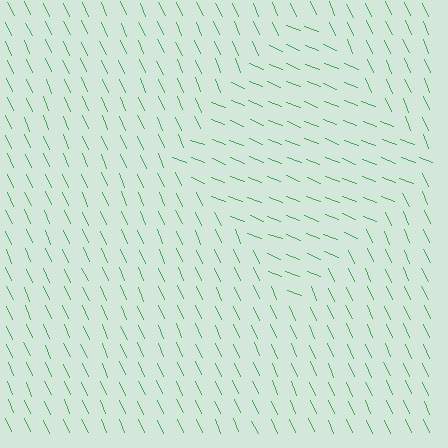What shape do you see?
I see a diamond.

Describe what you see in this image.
The image is filled with small green line segments. A diamond region in the image has lines oriented differently from the surrounding lines, creating a visible texture boundary.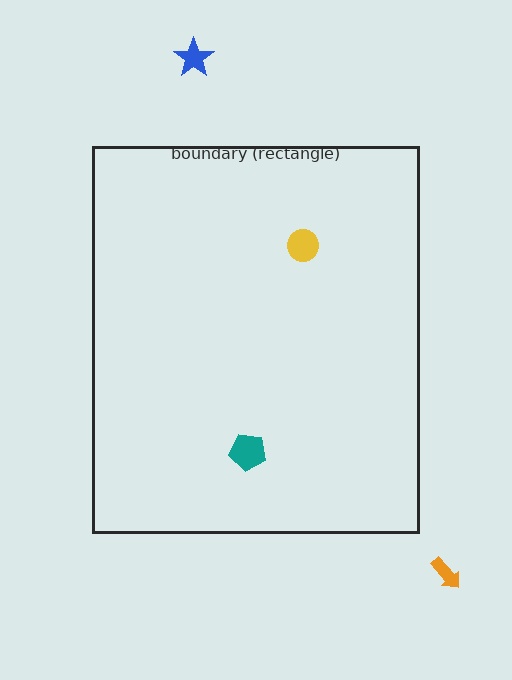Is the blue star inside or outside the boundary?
Outside.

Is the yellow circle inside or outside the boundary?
Inside.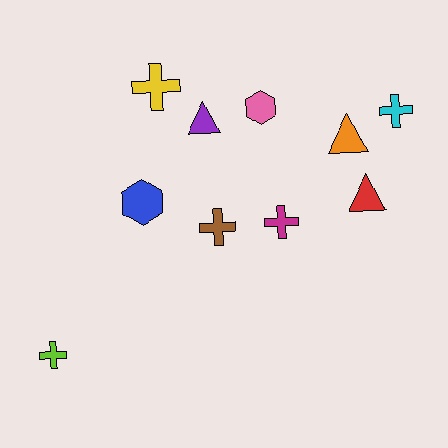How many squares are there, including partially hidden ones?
There are no squares.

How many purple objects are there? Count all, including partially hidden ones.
There is 1 purple object.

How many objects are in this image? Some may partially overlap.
There are 10 objects.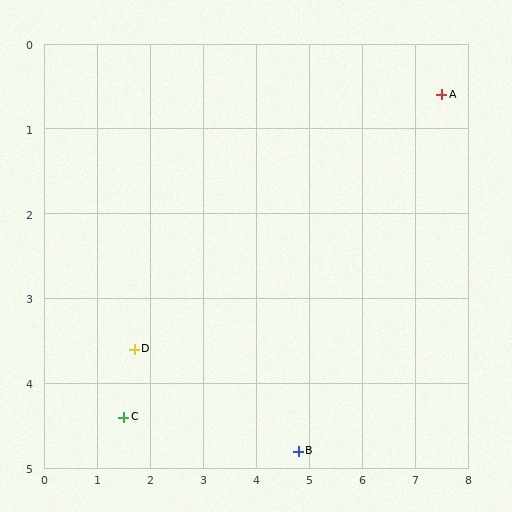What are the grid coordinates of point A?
Point A is at approximately (7.5, 0.6).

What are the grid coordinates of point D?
Point D is at approximately (1.7, 3.6).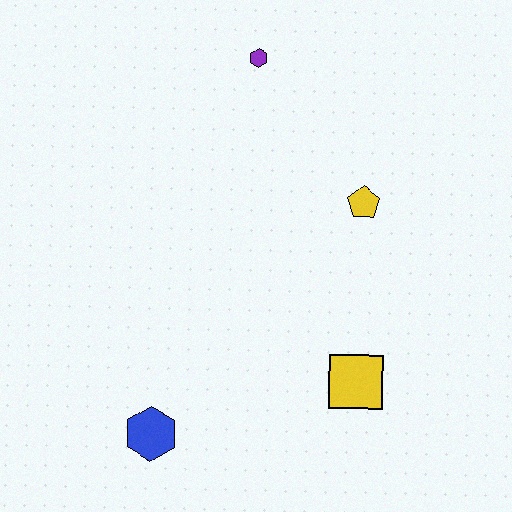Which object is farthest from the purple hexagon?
The blue hexagon is farthest from the purple hexagon.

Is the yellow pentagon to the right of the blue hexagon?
Yes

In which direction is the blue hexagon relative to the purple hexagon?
The blue hexagon is below the purple hexagon.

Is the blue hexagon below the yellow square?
Yes